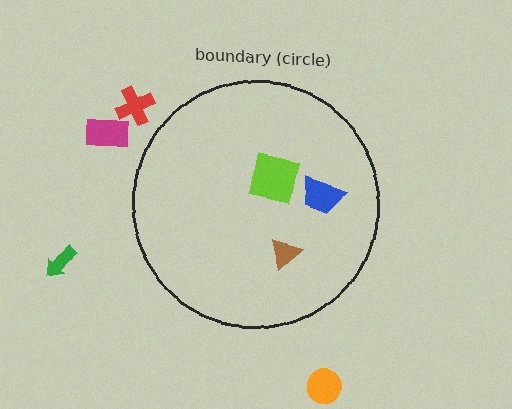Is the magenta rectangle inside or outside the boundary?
Outside.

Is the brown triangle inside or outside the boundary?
Inside.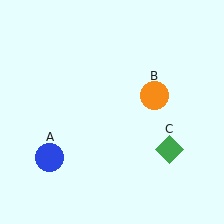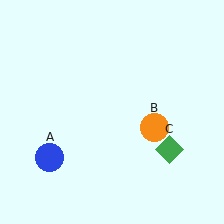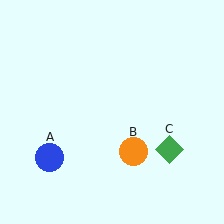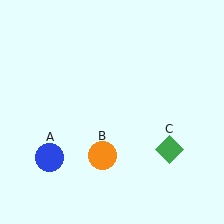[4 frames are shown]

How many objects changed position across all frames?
1 object changed position: orange circle (object B).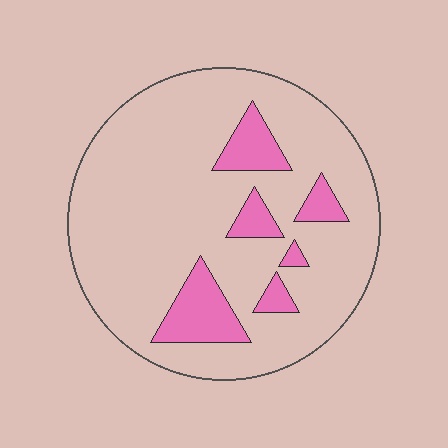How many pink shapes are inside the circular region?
6.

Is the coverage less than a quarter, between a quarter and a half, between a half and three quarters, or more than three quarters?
Less than a quarter.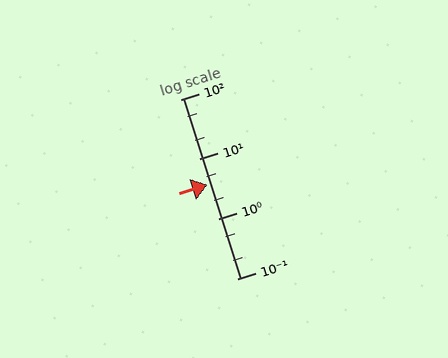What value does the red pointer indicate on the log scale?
The pointer indicates approximately 3.8.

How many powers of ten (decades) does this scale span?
The scale spans 3 decades, from 0.1 to 100.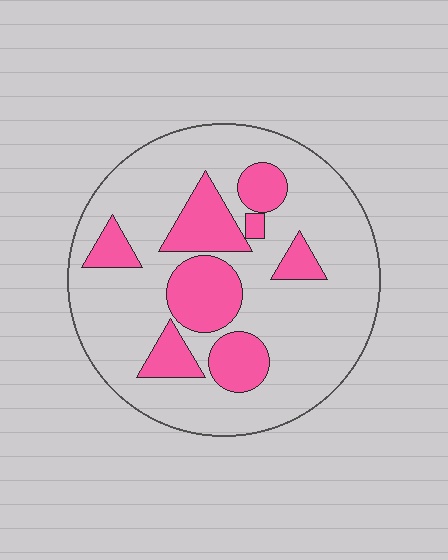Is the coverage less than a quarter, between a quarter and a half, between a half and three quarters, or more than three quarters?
Between a quarter and a half.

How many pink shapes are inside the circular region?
8.